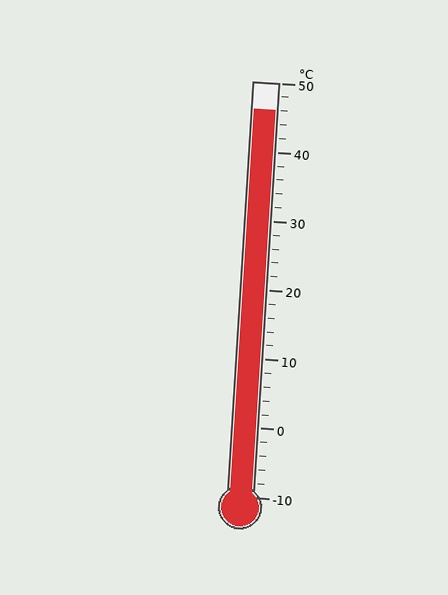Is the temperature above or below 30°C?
The temperature is above 30°C.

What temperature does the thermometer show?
The thermometer shows approximately 46°C.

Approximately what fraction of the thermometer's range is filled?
The thermometer is filled to approximately 95% of its range.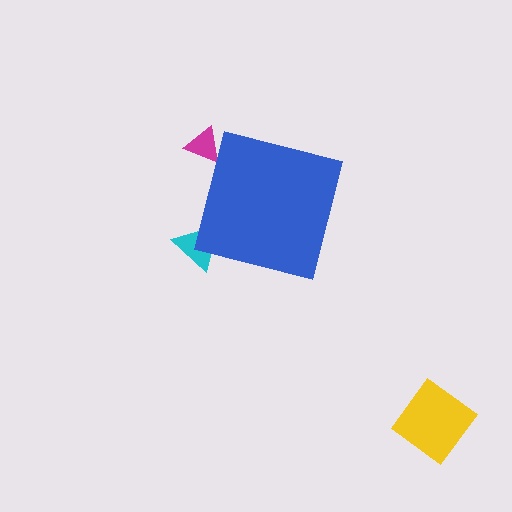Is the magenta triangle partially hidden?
Yes, the magenta triangle is partially hidden behind the blue square.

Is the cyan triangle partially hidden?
Yes, the cyan triangle is partially hidden behind the blue square.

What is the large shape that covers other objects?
A blue square.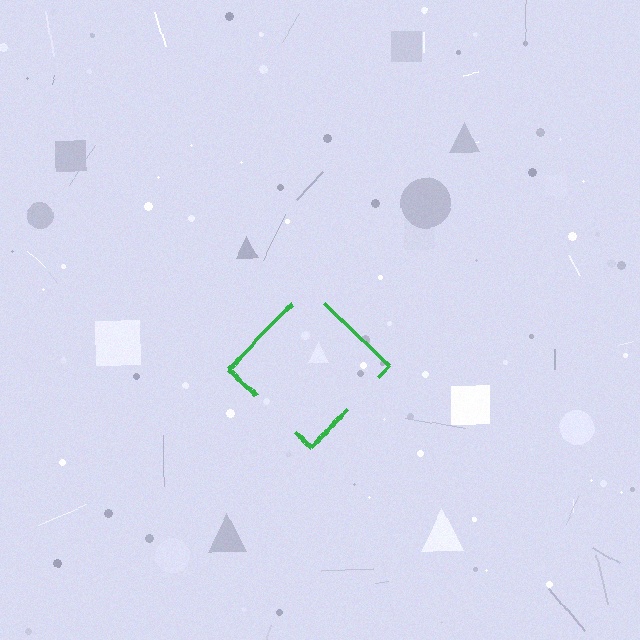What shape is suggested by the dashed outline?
The dashed outline suggests a diamond.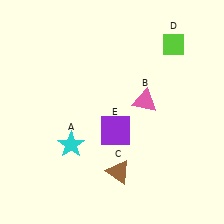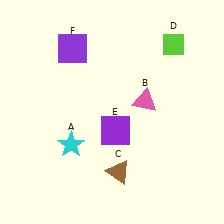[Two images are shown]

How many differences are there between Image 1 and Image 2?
There is 1 difference between the two images.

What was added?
A purple square (F) was added in Image 2.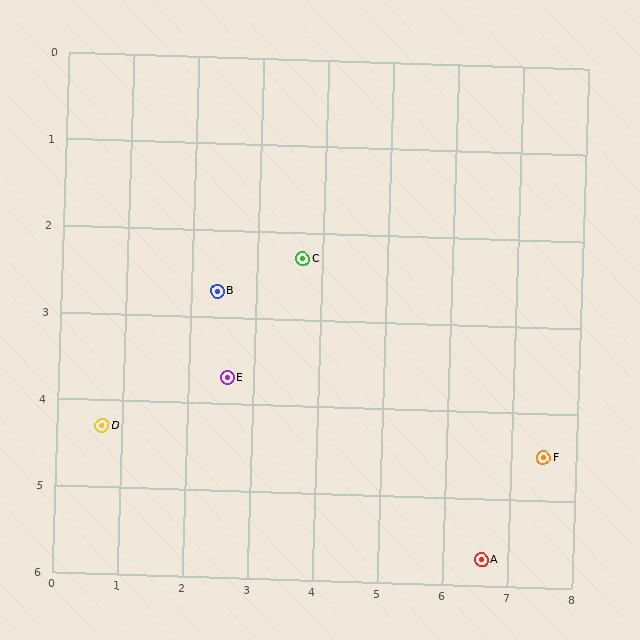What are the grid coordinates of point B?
Point B is at approximately (2.4, 2.7).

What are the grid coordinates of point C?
Point C is at approximately (3.7, 2.3).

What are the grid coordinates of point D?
Point D is at approximately (0.7, 4.3).